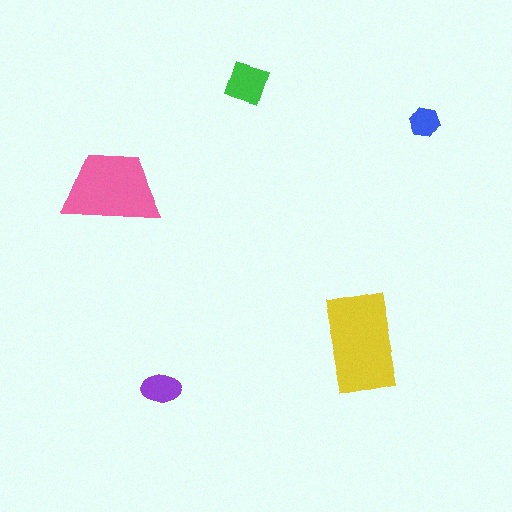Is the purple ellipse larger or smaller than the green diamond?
Smaller.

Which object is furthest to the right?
The blue hexagon is rightmost.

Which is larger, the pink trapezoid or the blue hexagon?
The pink trapezoid.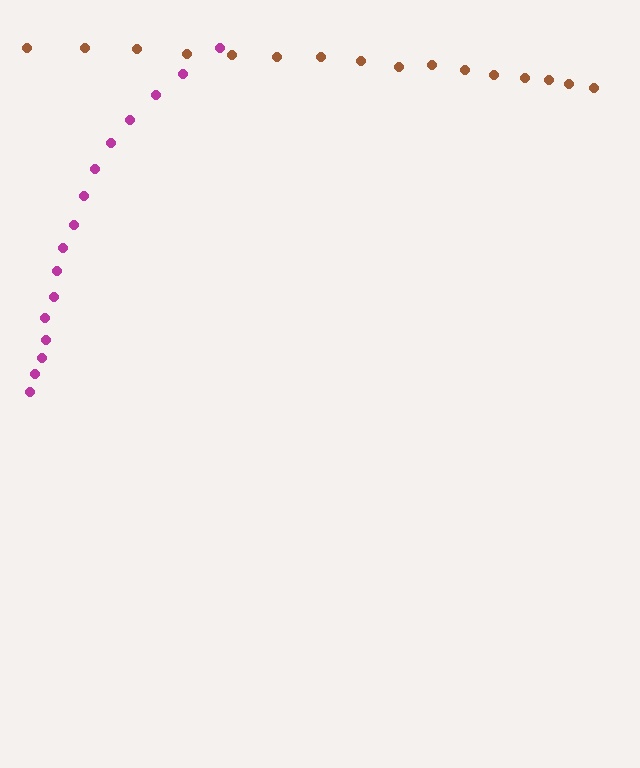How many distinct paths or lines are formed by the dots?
There are 2 distinct paths.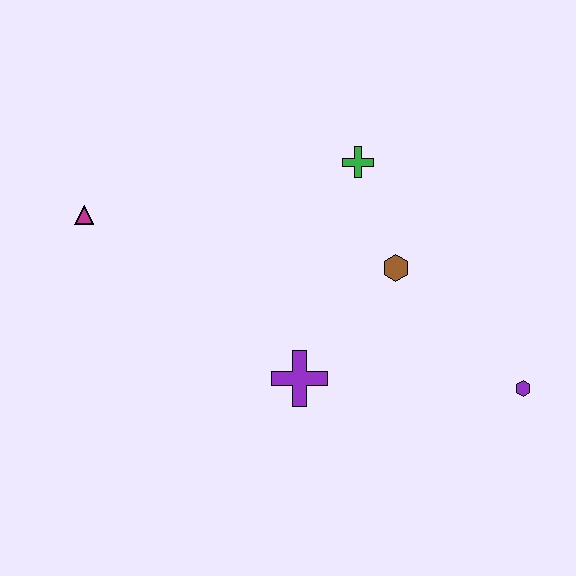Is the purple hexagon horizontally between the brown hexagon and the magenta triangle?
No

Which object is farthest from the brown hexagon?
The magenta triangle is farthest from the brown hexagon.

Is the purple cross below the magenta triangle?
Yes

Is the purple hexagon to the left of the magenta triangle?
No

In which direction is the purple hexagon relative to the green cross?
The purple hexagon is below the green cross.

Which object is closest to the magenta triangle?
The purple cross is closest to the magenta triangle.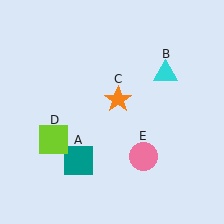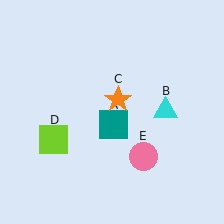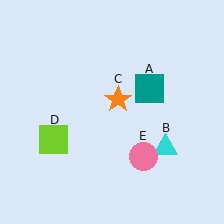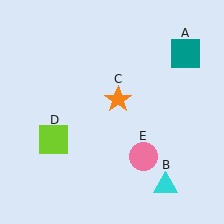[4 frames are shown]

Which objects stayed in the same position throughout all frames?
Orange star (object C) and lime square (object D) and pink circle (object E) remained stationary.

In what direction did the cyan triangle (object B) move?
The cyan triangle (object B) moved down.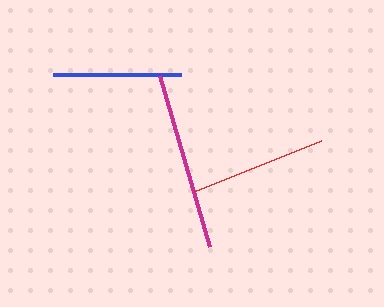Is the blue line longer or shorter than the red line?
The red line is longer than the blue line.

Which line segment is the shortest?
The blue line is the shortest at approximately 128 pixels.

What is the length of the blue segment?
The blue segment is approximately 128 pixels long.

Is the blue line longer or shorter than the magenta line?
The magenta line is longer than the blue line.